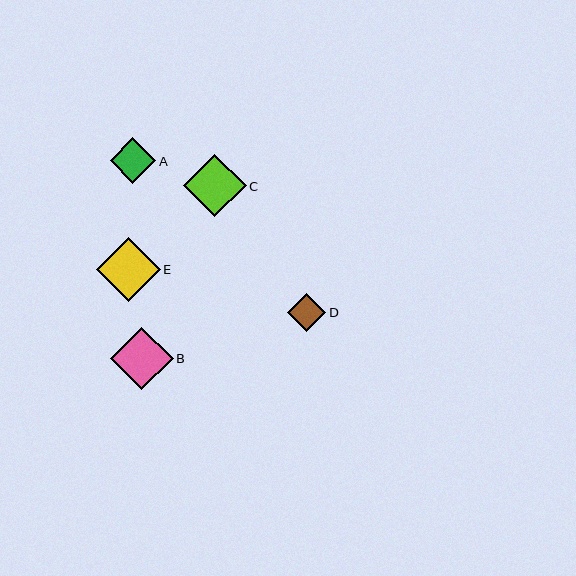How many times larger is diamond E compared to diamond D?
Diamond E is approximately 1.7 times the size of diamond D.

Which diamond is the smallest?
Diamond D is the smallest with a size of approximately 38 pixels.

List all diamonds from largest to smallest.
From largest to smallest: E, C, B, A, D.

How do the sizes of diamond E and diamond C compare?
Diamond E and diamond C are approximately the same size.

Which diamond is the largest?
Diamond E is the largest with a size of approximately 64 pixels.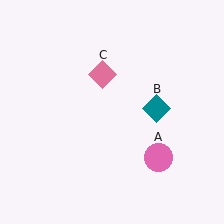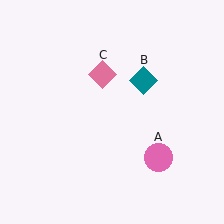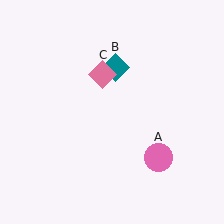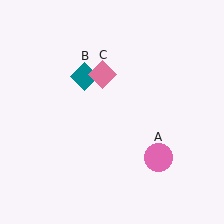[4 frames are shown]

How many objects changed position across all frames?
1 object changed position: teal diamond (object B).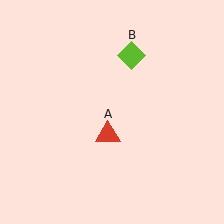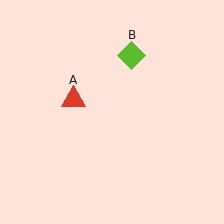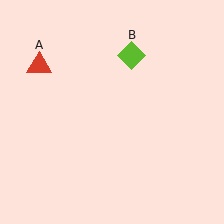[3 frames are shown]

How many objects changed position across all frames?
1 object changed position: red triangle (object A).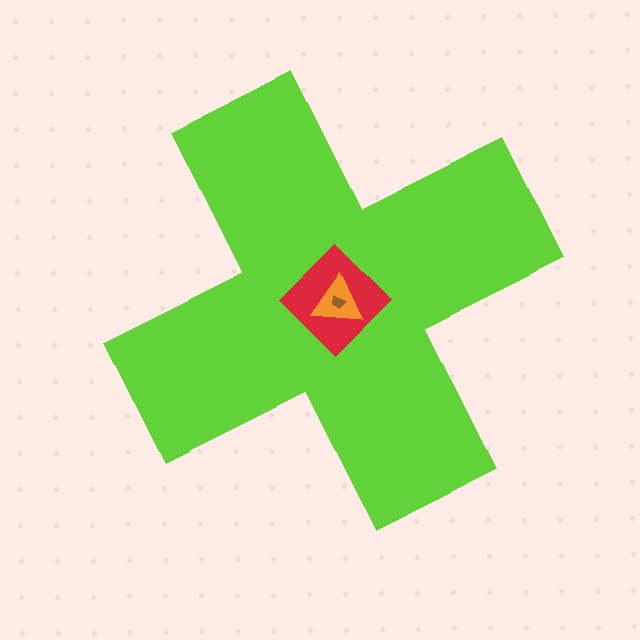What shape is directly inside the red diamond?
The orange triangle.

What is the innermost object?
The brown trapezoid.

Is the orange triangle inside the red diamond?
Yes.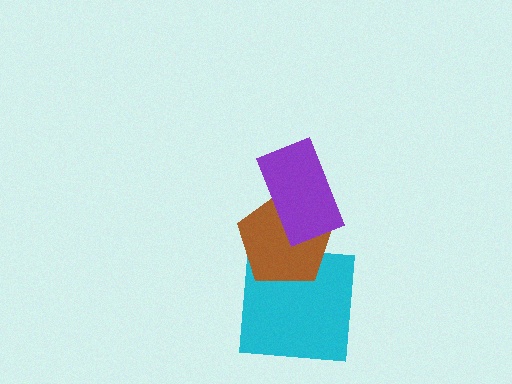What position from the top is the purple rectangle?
The purple rectangle is 1st from the top.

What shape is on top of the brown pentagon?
The purple rectangle is on top of the brown pentagon.